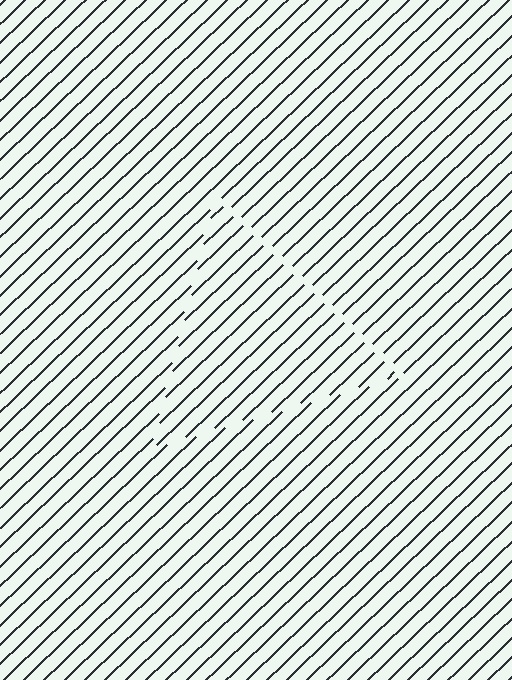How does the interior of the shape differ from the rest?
The interior of the shape contains the same grating, shifted by half a period — the contour is defined by the phase discontinuity where line-ends from the inner and outer gratings abut.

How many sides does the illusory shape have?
3 sides — the line-ends trace a triangle.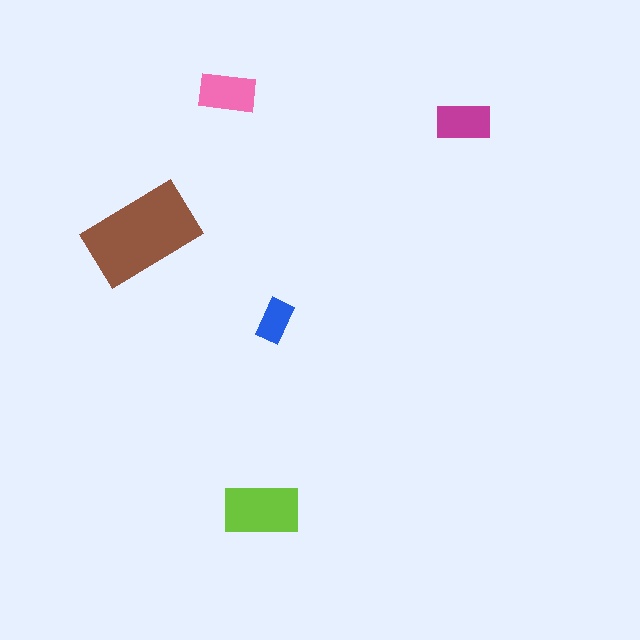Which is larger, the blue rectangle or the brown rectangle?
The brown one.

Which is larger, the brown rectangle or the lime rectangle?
The brown one.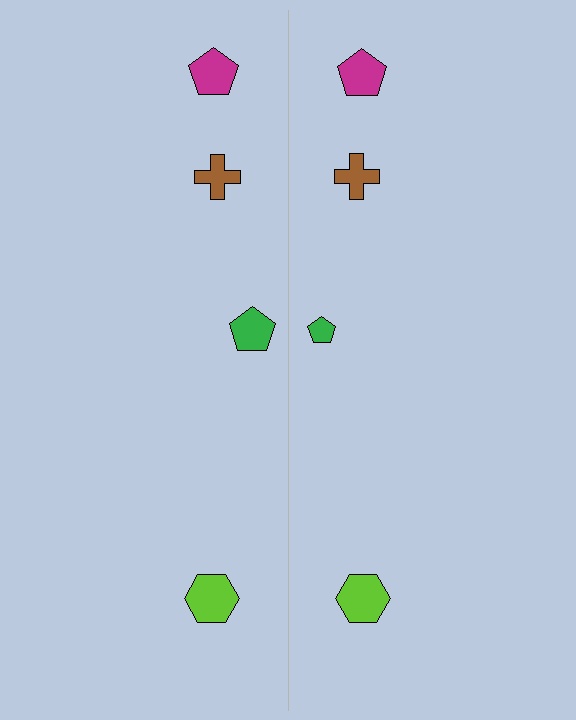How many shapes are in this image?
There are 8 shapes in this image.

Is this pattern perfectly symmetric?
No, the pattern is not perfectly symmetric. The green pentagon on the right side has a different size than its mirror counterpart.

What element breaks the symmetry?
The green pentagon on the right side has a different size than its mirror counterpart.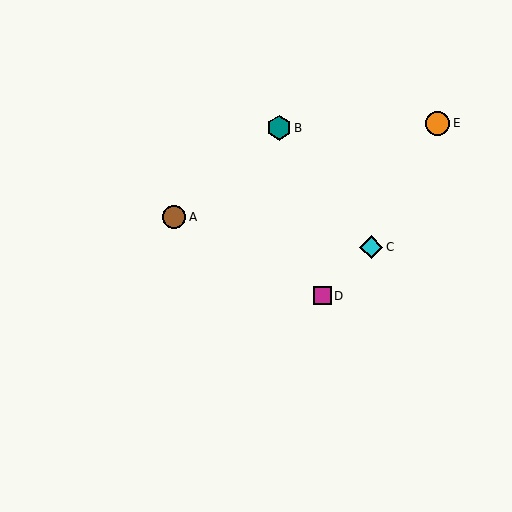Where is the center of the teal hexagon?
The center of the teal hexagon is at (279, 128).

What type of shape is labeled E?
Shape E is an orange circle.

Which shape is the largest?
The teal hexagon (labeled B) is the largest.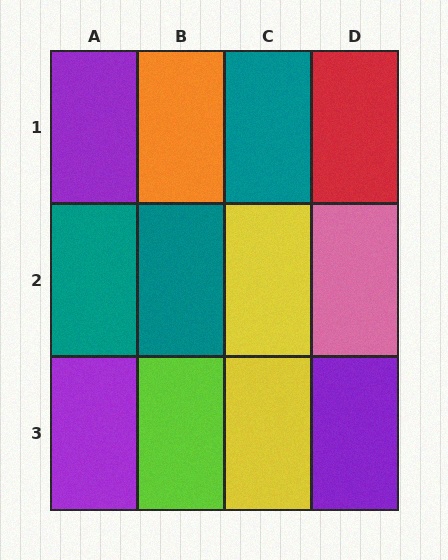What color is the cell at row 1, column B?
Orange.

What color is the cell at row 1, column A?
Purple.